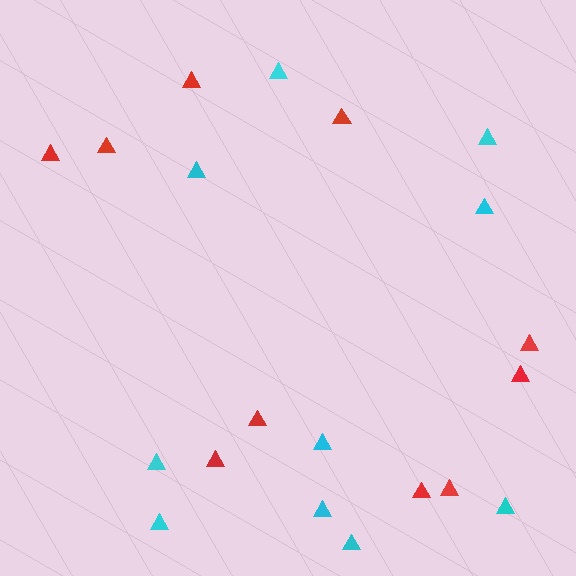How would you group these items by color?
There are 2 groups: one group of red triangles (10) and one group of cyan triangles (10).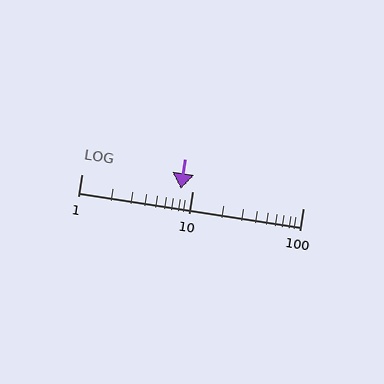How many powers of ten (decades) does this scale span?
The scale spans 2 decades, from 1 to 100.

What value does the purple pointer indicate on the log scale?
The pointer indicates approximately 7.9.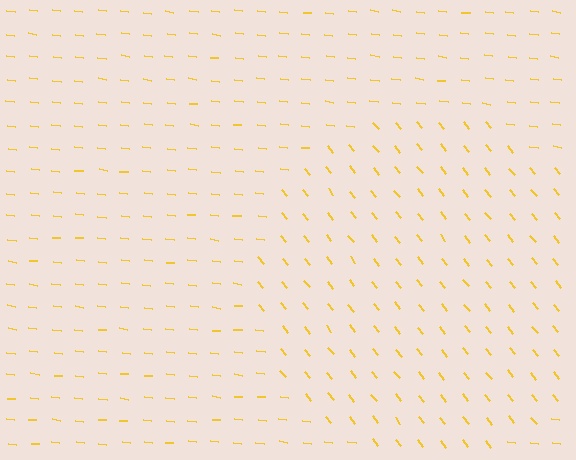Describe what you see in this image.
The image is filled with small yellow line segments. A circle region in the image has lines oriented differently from the surrounding lines, creating a visible texture boundary.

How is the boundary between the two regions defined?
The boundary is defined purely by a change in line orientation (approximately 45 degrees difference). All lines are the same color and thickness.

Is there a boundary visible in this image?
Yes, there is a texture boundary formed by a change in line orientation.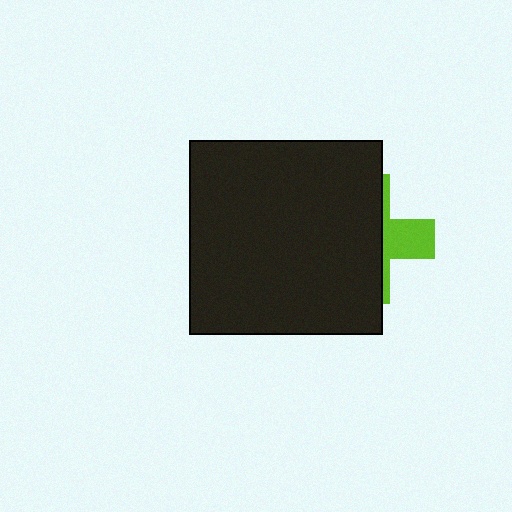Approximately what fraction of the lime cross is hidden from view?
Roughly 70% of the lime cross is hidden behind the black square.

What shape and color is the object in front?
The object in front is a black square.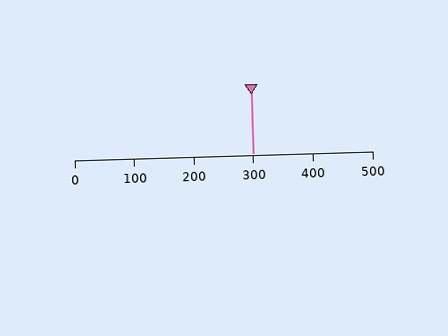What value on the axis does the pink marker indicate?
The marker indicates approximately 300.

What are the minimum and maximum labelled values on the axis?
The axis runs from 0 to 500.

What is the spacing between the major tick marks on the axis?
The major ticks are spaced 100 apart.